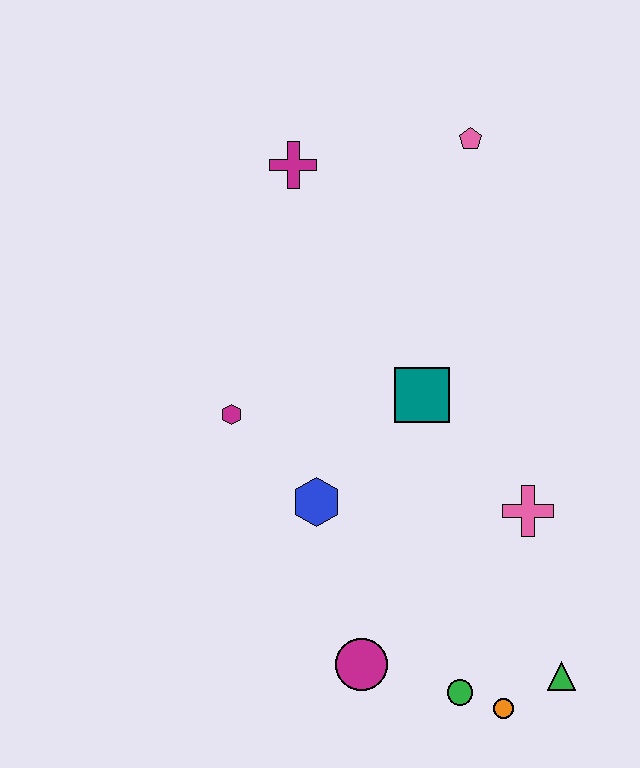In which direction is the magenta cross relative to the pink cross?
The magenta cross is above the pink cross.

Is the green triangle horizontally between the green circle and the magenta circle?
No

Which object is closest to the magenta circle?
The green circle is closest to the magenta circle.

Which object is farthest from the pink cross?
The magenta cross is farthest from the pink cross.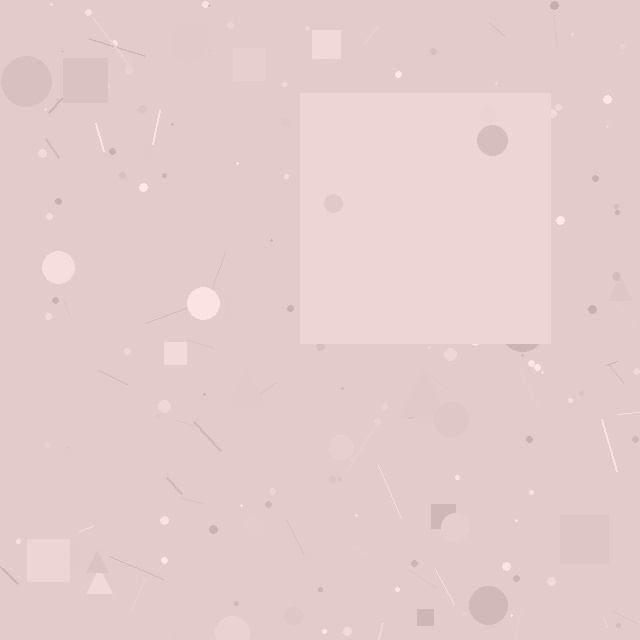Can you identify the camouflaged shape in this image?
The camouflaged shape is a square.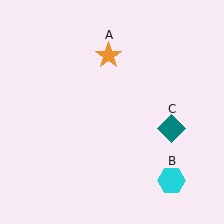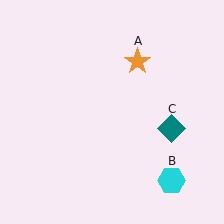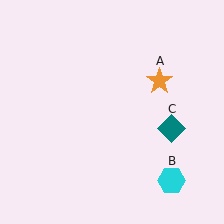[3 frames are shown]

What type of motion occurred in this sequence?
The orange star (object A) rotated clockwise around the center of the scene.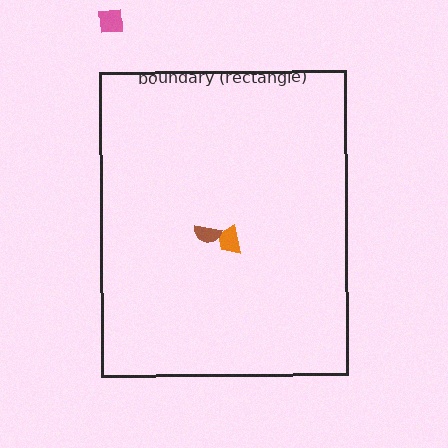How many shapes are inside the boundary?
2 inside, 1 outside.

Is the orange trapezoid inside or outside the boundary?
Inside.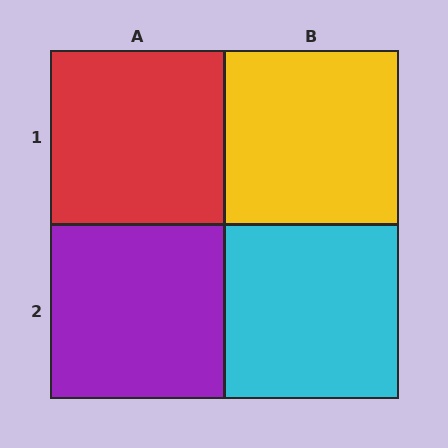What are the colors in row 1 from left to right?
Red, yellow.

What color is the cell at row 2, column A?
Purple.